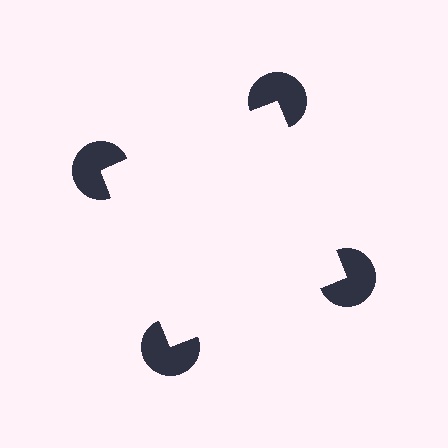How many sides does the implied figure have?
4 sides.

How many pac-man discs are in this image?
There are 4 — one at each vertex of the illusory square.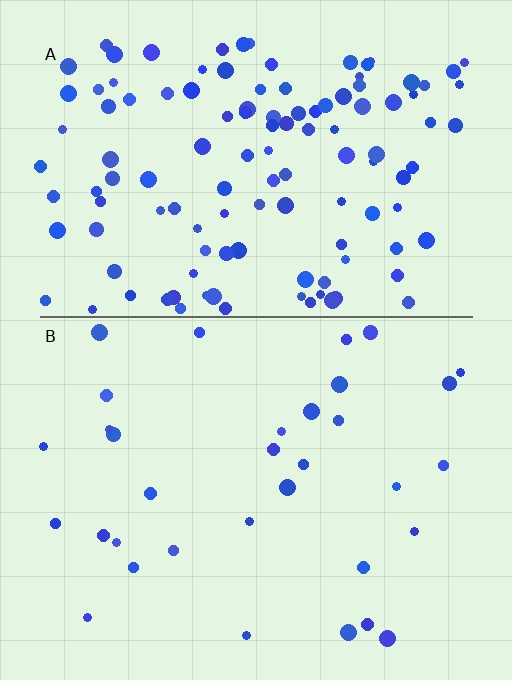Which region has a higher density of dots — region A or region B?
A (the top).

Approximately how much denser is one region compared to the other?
Approximately 3.7× — region A over region B.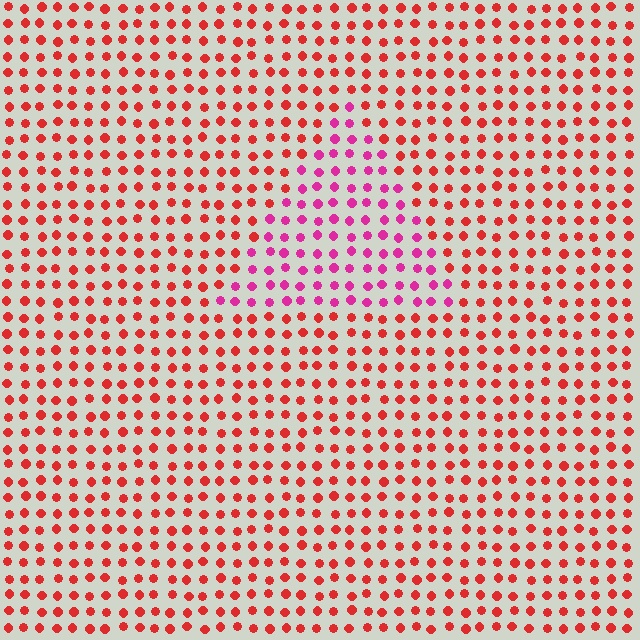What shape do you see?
I see a triangle.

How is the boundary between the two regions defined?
The boundary is defined purely by a slight shift in hue (about 39 degrees). Spacing, size, and orientation are identical on both sides.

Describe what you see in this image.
The image is filled with small red elements in a uniform arrangement. A triangle-shaped region is visible where the elements are tinted to a slightly different hue, forming a subtle color boundary.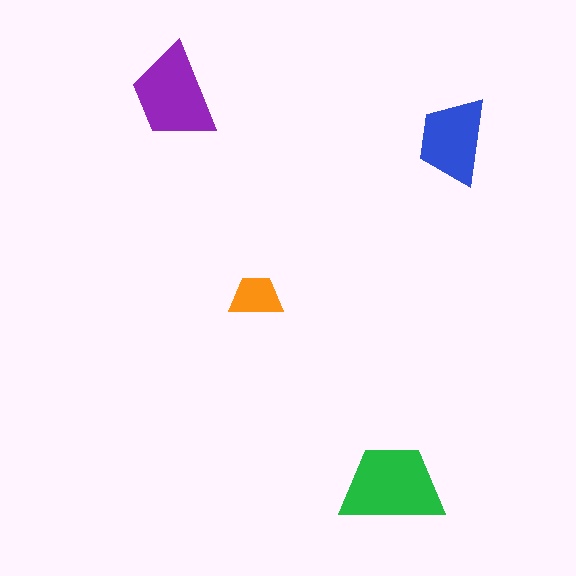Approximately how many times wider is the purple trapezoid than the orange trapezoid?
About 2 times wider.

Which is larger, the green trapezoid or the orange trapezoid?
The green one.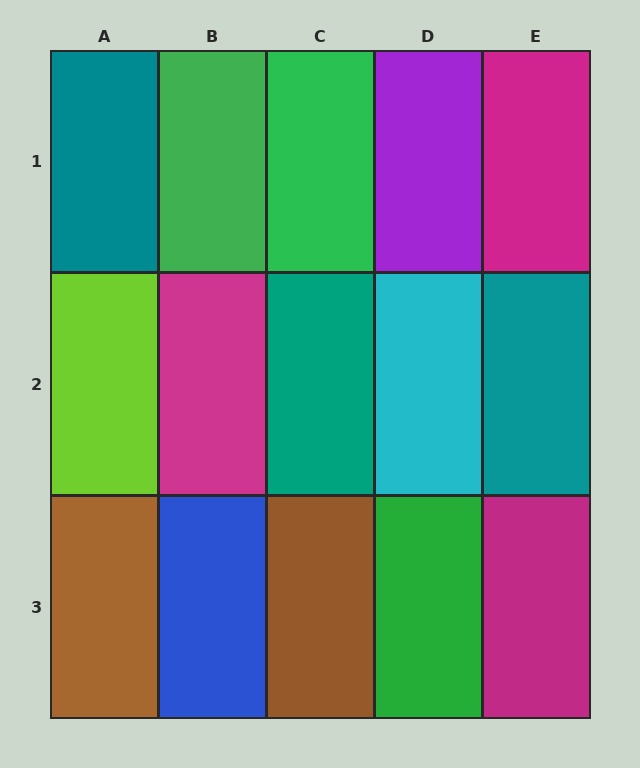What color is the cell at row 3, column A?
Brown.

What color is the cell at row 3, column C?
Brown.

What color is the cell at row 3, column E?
Magenta.